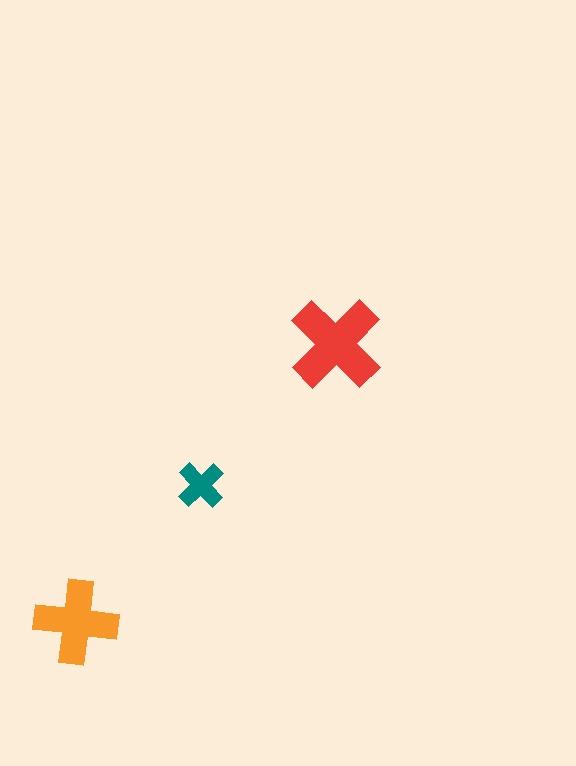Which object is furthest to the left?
The orange cross is leftmost.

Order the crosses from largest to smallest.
the red one, the orange one, the teal one.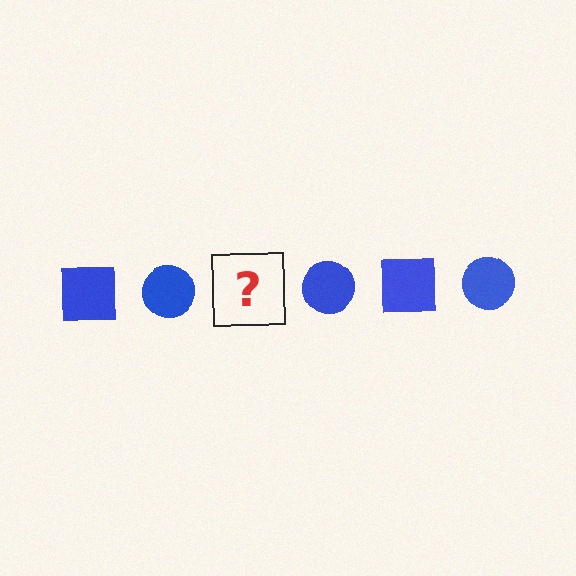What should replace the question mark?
The question mark should be replaced with a blue square.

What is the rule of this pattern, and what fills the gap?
The rule is that the pattern cycles through square, circle shapes in blue. The gap should be filled with a blue square.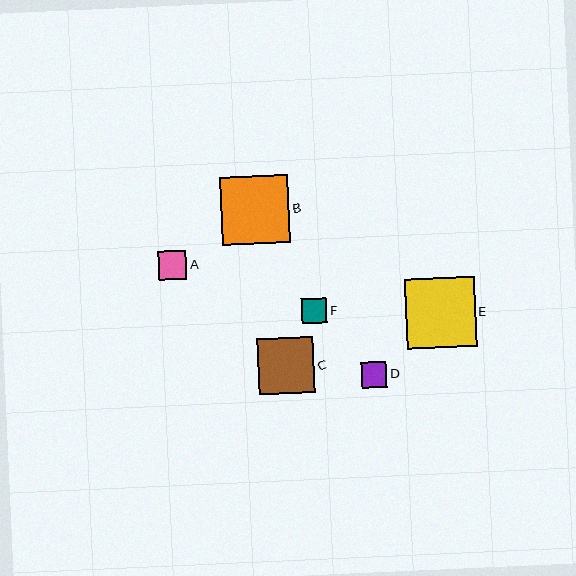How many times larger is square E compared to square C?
Square E is approximately 1.3 times the size of square C.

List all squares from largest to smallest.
From largest to smallest: E, B, C, A, D, F.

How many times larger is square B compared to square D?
Square B is approximately 2.7 times the size of square D.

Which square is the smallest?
Square F is the smallest with a size of approximately 25 pixels.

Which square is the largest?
Square E is the largest with a size of approximately 70 pixels.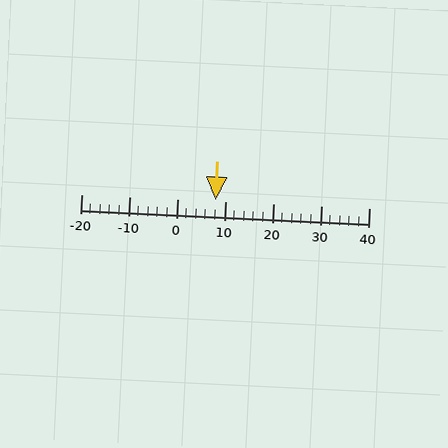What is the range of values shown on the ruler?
The ruler shows values from -20 to 40.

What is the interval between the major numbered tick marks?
The major tick marks are spaced 10 units apart.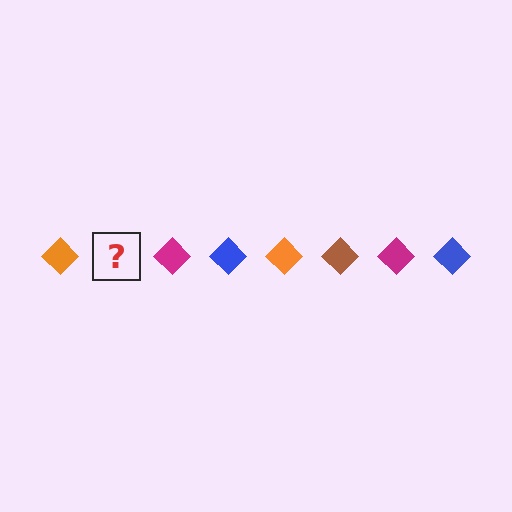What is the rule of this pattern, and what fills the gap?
The rule is that the pattern cycles through orange, brown, magenta, blue diamonds. The gap should be filled with a brown diamond.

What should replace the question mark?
The question mark should be replaced with a brown diamond.